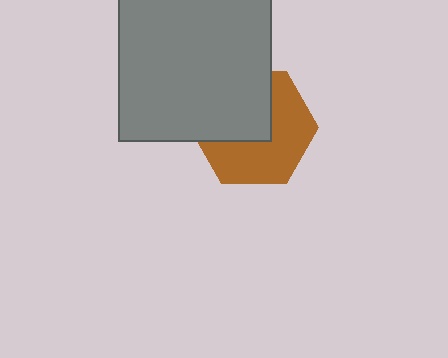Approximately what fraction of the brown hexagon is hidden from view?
Roughly 44% of the brown hexagon is hidden behind the gray rectangle.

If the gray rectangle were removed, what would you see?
You would see the complete brown hexagon.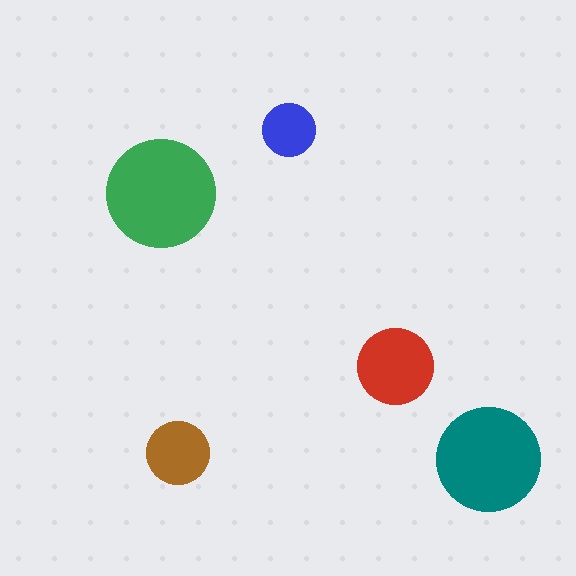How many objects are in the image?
There are 5 objects in the image.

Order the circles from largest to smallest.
the green one, the teal one, the red one, the brown one, the blue one.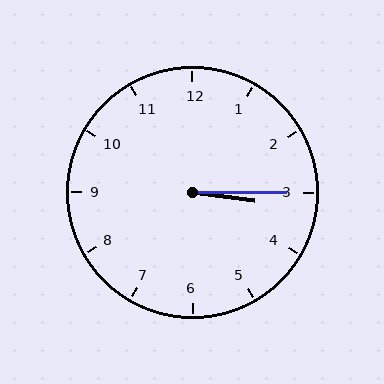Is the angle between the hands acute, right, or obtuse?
It is acute.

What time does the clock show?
3:15.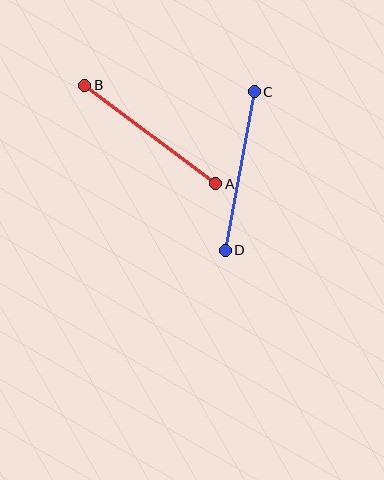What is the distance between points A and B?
The distance is approximately 164 pixels.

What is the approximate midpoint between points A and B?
The midpoint is at approximately (150, 134) pixels.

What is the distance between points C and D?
The distance is approximately 161 pixels.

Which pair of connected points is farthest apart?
Points A and B are farthest apart.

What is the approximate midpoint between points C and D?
The midpoint is at approximately (240, 171) pixels.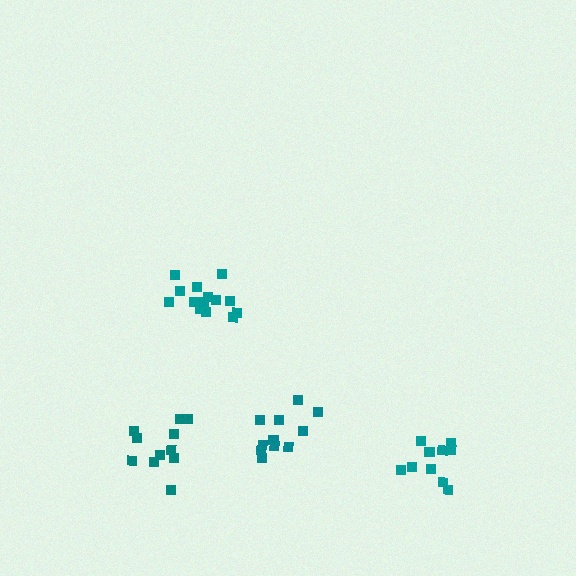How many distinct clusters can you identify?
There are 4 distinct clusters.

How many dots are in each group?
Group 1: 10 dots, Group 2: 14 dots, Group 3: 11 dots, Group 4: 11 dots (46 total).